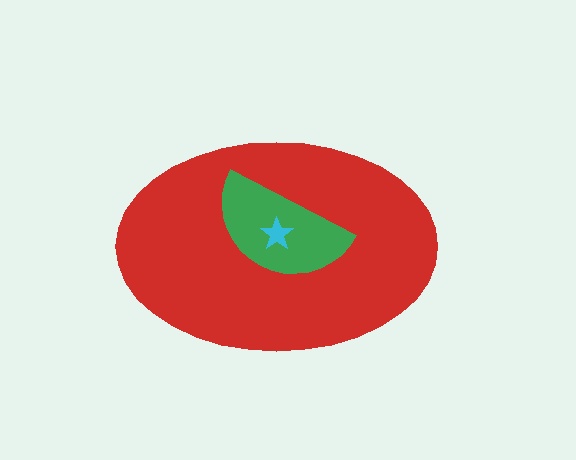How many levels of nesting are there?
3.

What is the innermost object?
The cyan star.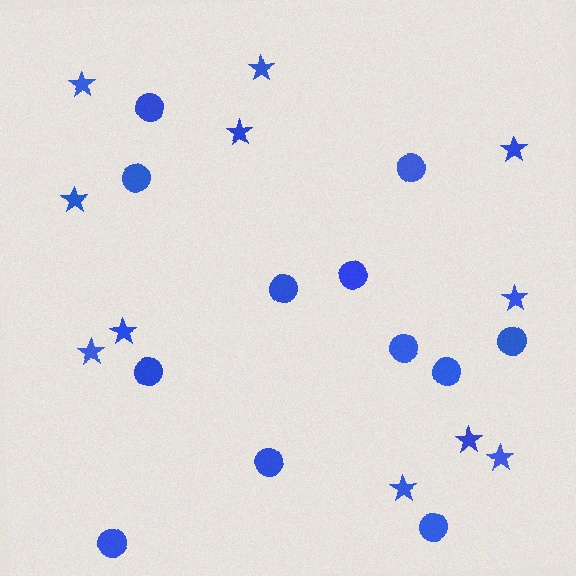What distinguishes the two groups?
There are 2 groups: one group of circles (12) and one group of stars (11).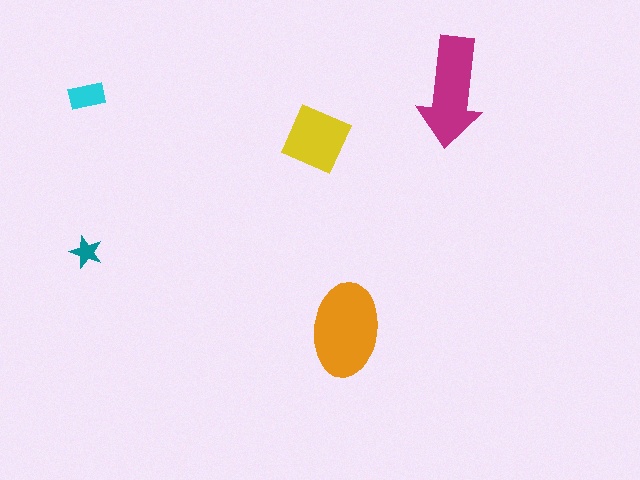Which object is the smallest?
The teal star.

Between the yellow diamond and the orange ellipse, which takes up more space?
The orange ellipse.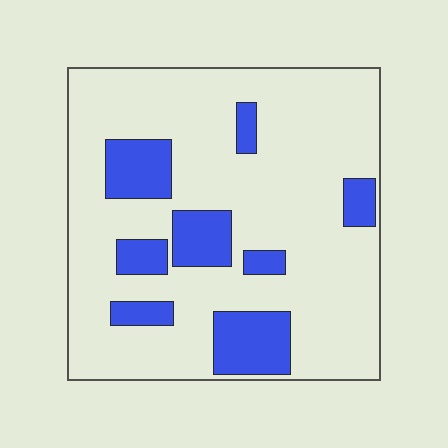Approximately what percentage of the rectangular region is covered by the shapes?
Approximately 20%.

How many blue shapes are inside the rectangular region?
8.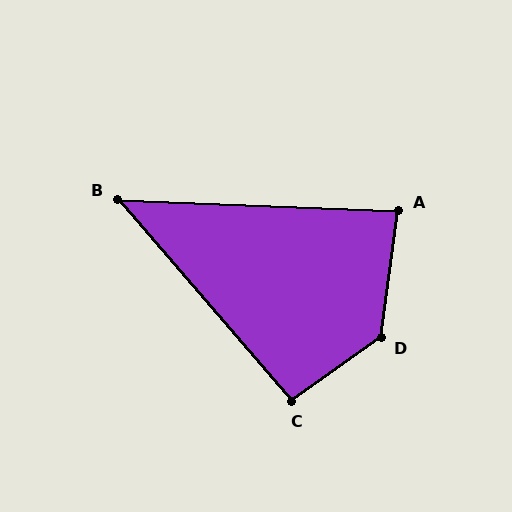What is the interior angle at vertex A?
Approximately 85 degrees (acute).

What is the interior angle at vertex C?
Approximately 95 degrees (obtuse).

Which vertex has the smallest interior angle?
B, at approximately 47 degrees.